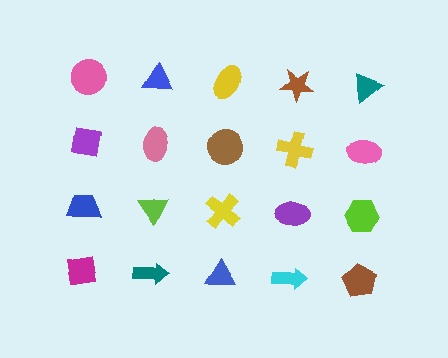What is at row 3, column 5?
A lime hexagon.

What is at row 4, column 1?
A magenta square.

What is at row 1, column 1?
A pink circle.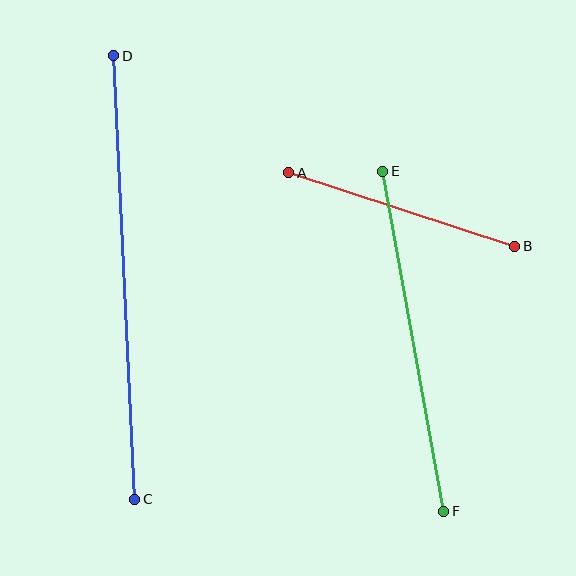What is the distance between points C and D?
The distance is approximately 444 pixels.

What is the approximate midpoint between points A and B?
The midpoint is at approximately (402, 209) pixels.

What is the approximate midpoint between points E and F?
The midpoint is at approximately (413, 341) pixels.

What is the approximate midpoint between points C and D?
The midpoint is at approximately (124, 278) pixels.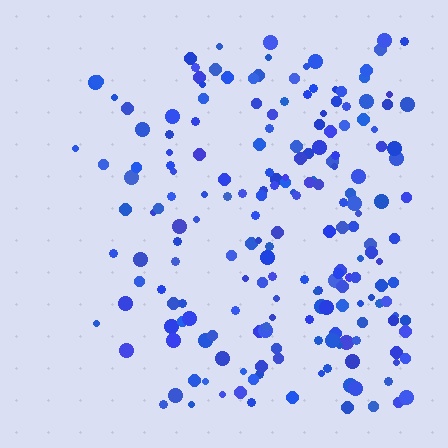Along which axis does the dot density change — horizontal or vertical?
Horizontal.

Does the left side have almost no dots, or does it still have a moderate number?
Still a moderate number, just noticeably fewer than the right.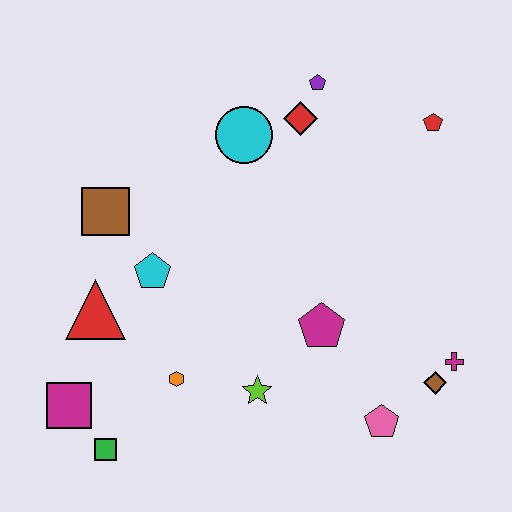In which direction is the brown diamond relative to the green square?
The brown diamond is to the right of the green square.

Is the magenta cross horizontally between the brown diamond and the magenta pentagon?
No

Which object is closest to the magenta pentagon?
The lime star is closest to the magenta pentagon.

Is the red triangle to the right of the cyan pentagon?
No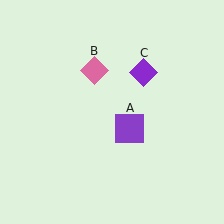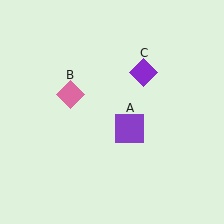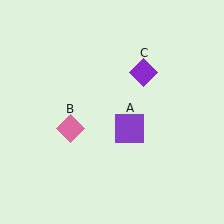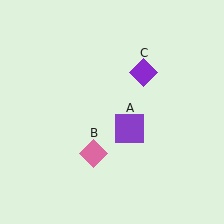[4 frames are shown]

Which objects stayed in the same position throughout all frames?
Purple square (object A) and purple diamond (object C) remained stationary.